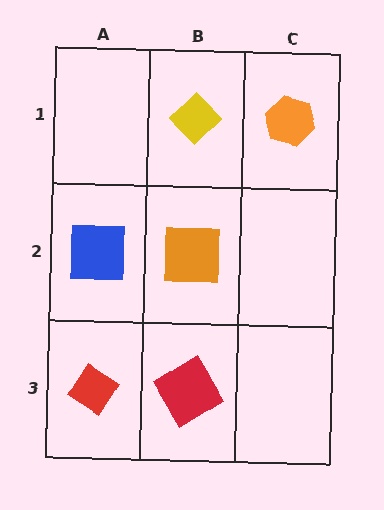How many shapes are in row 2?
2 shapes.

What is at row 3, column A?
A red diamond.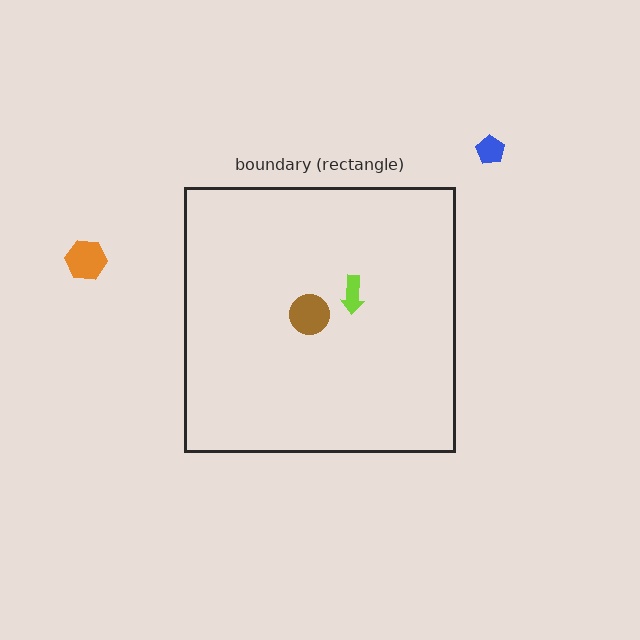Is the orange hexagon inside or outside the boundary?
Outside.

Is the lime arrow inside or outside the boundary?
Inside.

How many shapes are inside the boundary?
2 inside, 2 outside.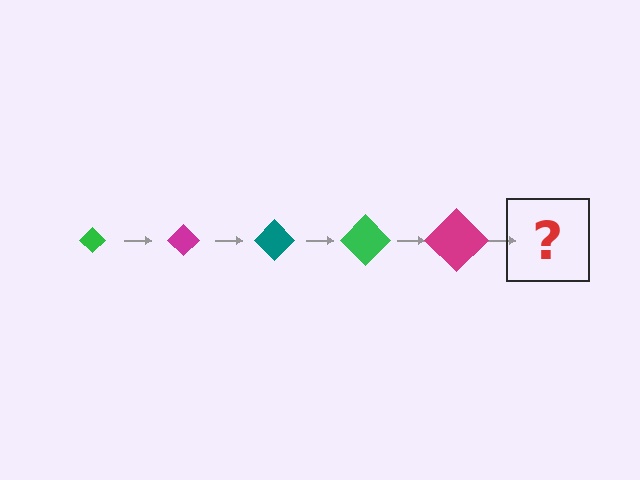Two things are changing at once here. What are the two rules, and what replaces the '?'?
The two rules are that the diamond grows larger each step and the color cycles through green, magenta, and teal. The '?' should be a teal diamond, larger than the previous one.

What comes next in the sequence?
The next element should be a teal diamond, larger than the previous one.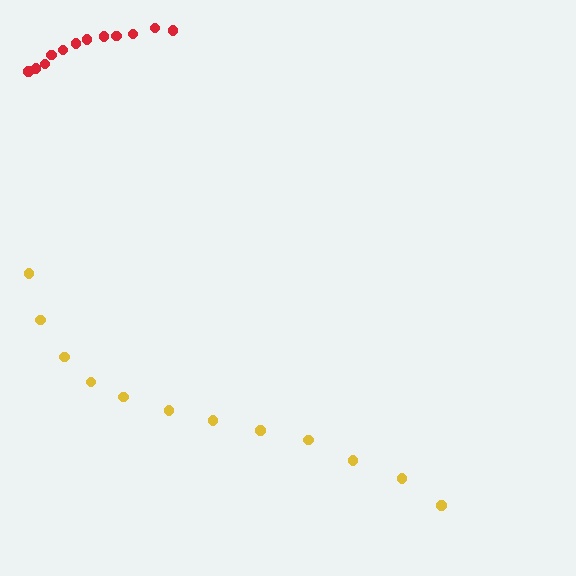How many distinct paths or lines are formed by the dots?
There are 2 distinct paths.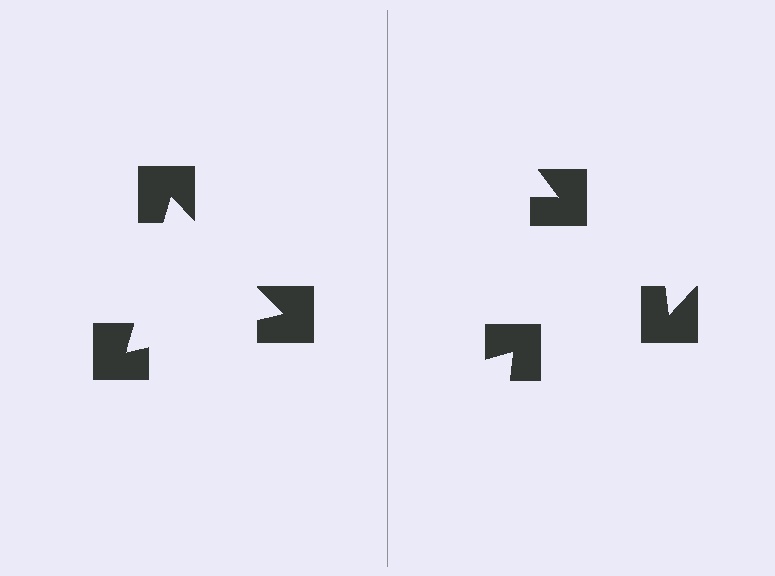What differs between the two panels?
The notched squares are positioned identically on both sides; only the wedge orientations differ. On the left they align to a triangle; on the right they are misaligned.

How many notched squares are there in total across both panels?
6 — 3 on each side.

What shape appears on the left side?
An illusory triangle.